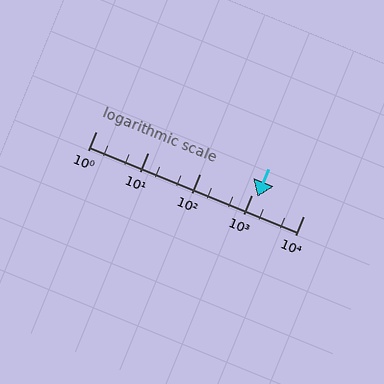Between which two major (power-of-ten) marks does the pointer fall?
The pointer is between 1000 and 10000.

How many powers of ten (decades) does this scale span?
The scale spans 4 decades, from 1 to 10000.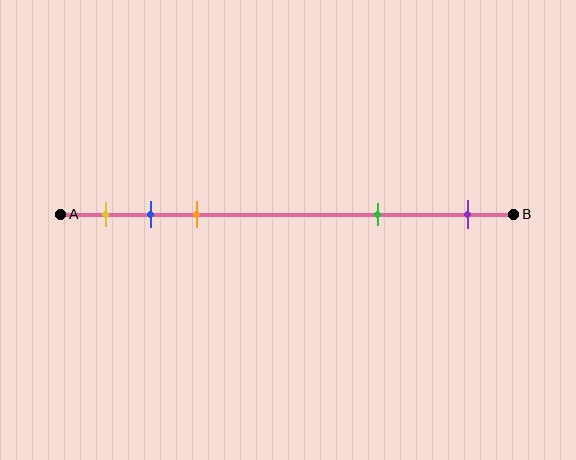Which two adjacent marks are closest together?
The blue and orange marks are the closest adjacent pair.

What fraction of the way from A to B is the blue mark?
The blue mark is approximately 20% (0.2) of the way from A to B.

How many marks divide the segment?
There are 5 marks dividing the segment.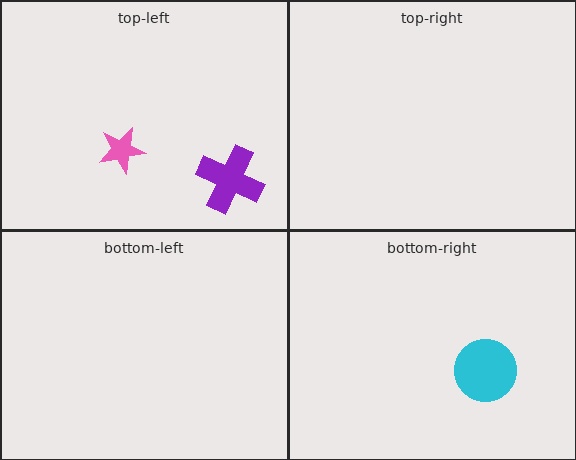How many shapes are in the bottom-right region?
1.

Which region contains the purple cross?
The top-left region.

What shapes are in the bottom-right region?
The cyan circle.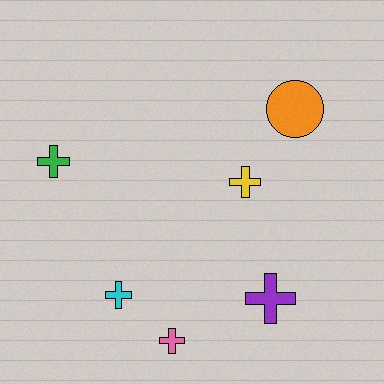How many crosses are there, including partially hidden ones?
There are 5 crosses.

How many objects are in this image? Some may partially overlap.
There are 6 objects.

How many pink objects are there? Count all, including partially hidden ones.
There is 1 pink object.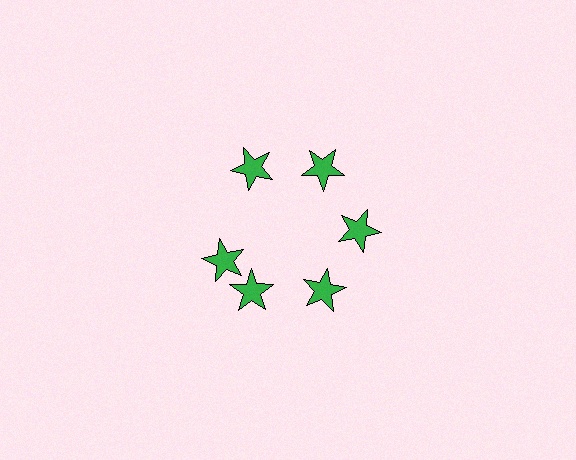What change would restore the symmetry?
The symmetry would be restored by rotating it back into even spacing with its neighbors so that all 6 stars sit at equal angles and equal distance from the center.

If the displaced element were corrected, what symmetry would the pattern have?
It would have 6-fold rotational symmetry — the pattern would map onto itself every 60 degrees.